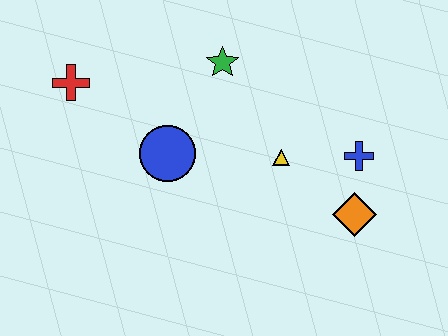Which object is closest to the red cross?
The blue circle is closest to the red cross.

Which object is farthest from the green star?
The orange diamond is farthest from the green star.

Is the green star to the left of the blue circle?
No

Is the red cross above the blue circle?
Yes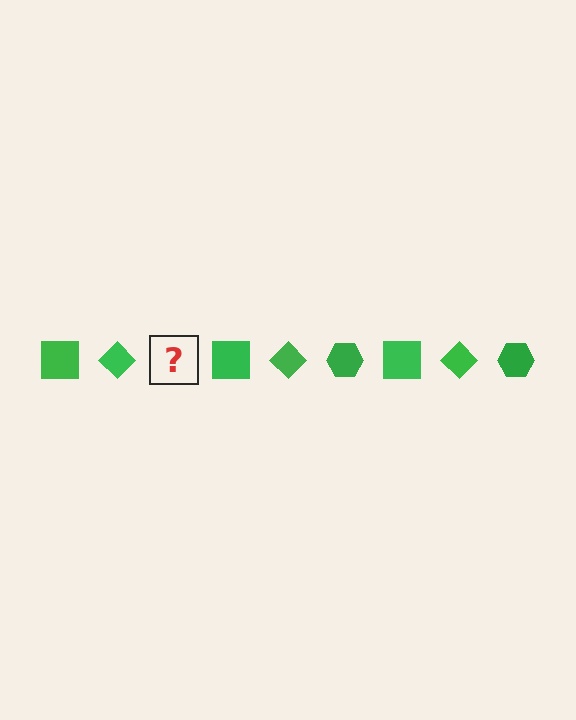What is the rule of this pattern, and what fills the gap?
The rule is that the pattern cycles through square, diamond, hexagon shapes in green. The gap should be filled with a green hexagon.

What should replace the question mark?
The question mark should be replaced with a green hexagon.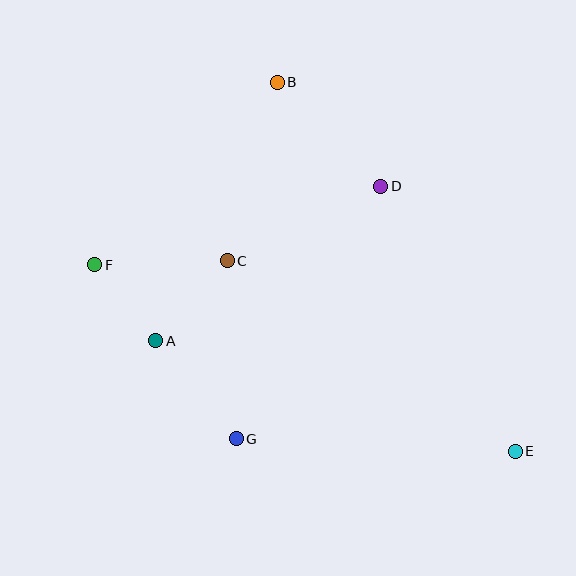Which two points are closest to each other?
Points A and F are closest to each other.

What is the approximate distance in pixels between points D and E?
The distance between D and E is approximately 297 pixels.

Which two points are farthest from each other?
Points E and F are farthest from each other.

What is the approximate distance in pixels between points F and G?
The distance between F and G is approximately 224 pixels.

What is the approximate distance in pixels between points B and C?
The distance between B and C is approximately 185 pixels.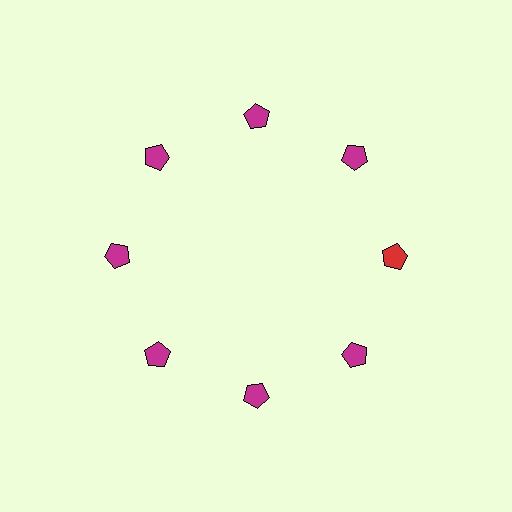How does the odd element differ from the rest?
It has a different color: red instead of magenta.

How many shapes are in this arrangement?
There are 8 shapes arranged in a ring pattern.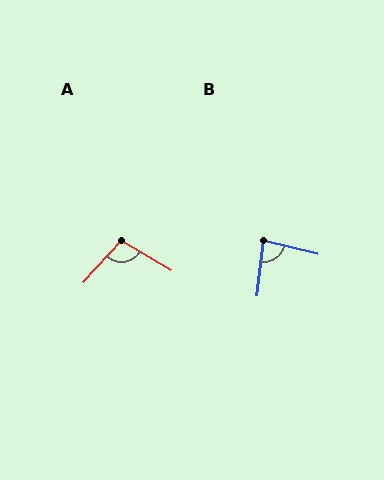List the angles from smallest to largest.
B (83°), A (101°).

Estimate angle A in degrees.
Approximately 101 degrees.